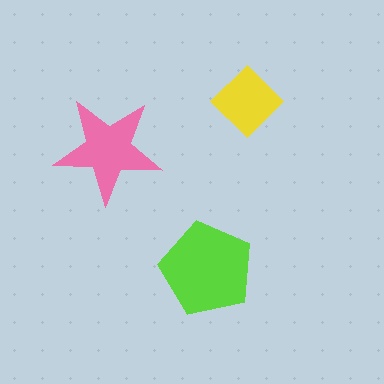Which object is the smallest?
The yellow diamond.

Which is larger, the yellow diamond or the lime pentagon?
The lime pentagon.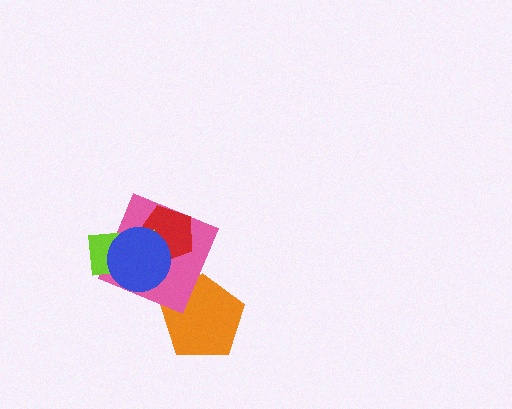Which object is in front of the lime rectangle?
The blue circle is in front of the lime rectangle.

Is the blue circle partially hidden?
No, no other shape covers it.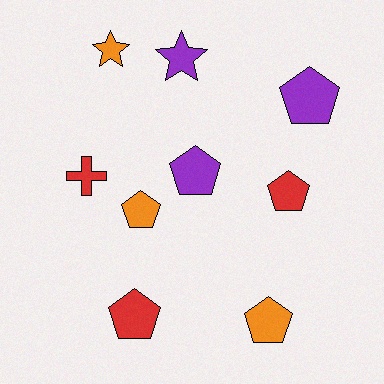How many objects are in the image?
There are 9 objects.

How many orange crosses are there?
There are no orange crosses.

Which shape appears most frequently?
Pentagon, with 6 objects.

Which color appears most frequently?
Purple, with 3 objects.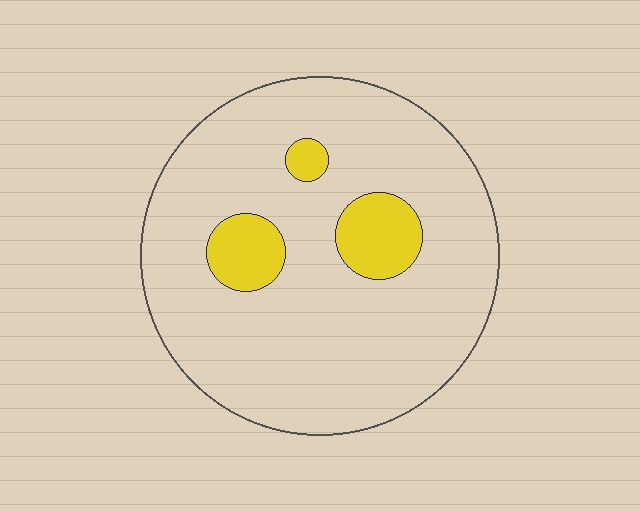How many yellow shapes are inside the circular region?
3.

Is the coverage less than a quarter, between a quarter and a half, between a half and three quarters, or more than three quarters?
Less than a quarter.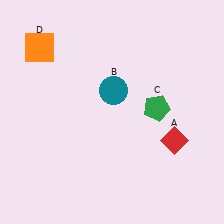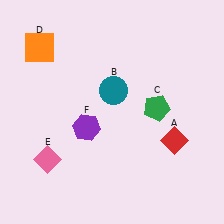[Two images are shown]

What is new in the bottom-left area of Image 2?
A purple hexagon (F) was added in the bottom-left area of Image 2.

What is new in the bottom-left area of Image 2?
A pink diamond (E) was added in the bottom-left area of Image 2.